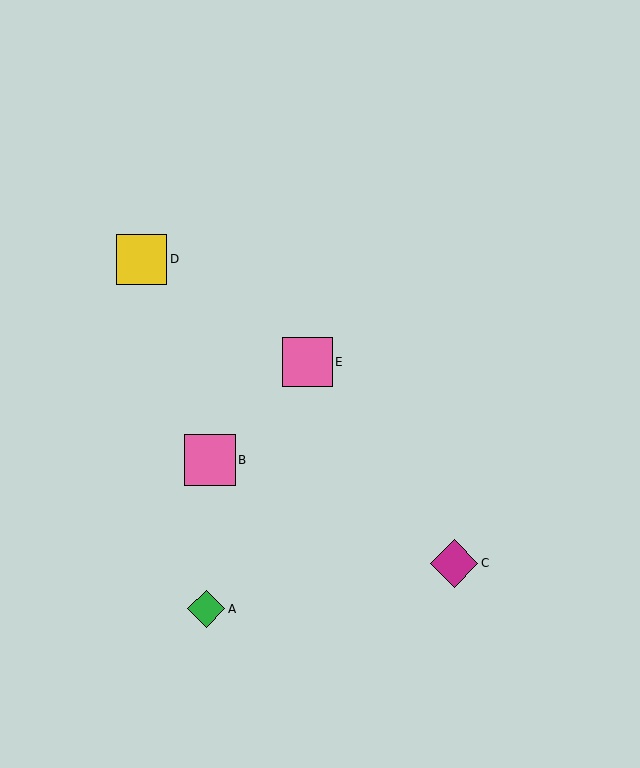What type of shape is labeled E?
Shape E is a pink square.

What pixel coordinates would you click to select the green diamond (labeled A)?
Click at (206, 609) to select the green diamond A.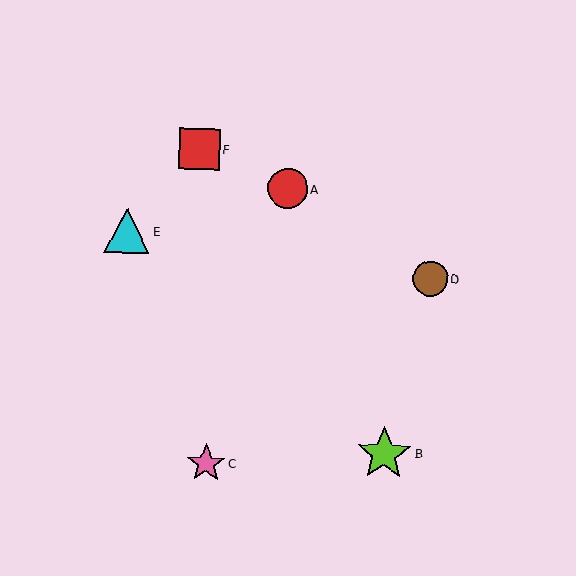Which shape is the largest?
The lime star (labeled B) is the largest.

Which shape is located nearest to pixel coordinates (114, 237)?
The cyan triangle (labeled E) at (127, 230) is nearest to that location.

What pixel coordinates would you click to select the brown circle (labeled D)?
Click at (430, 278) to select the brown circle D.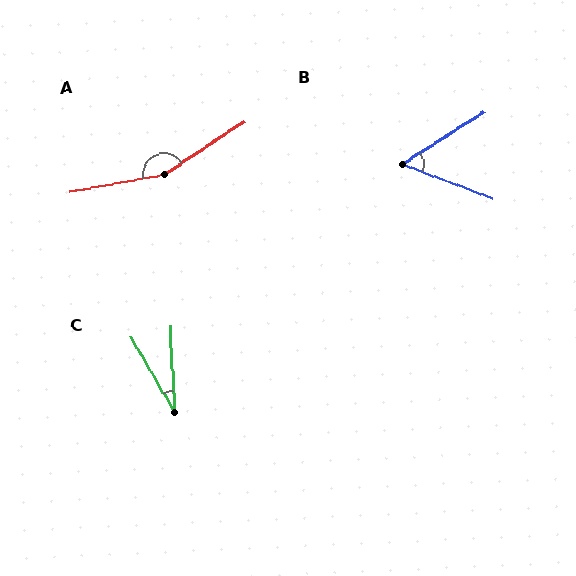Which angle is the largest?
A, at approximately 158 degrees.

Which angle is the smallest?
C, at approximately 27 degrees.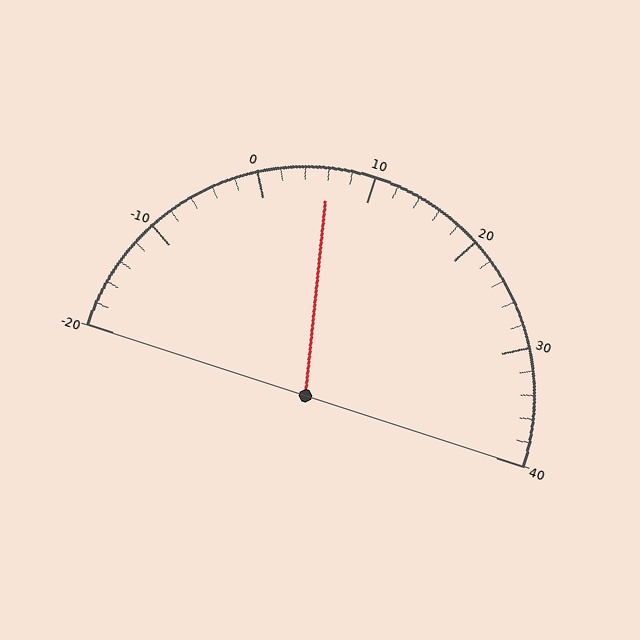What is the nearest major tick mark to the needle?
The nearest major tick mark is 10.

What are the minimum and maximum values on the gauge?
The gauge ranges from -20 to 40.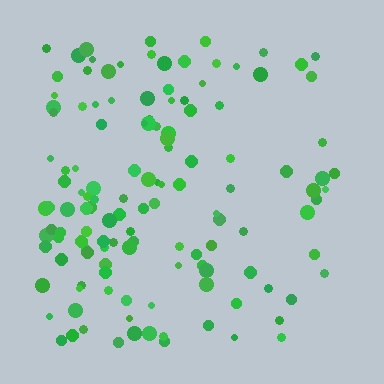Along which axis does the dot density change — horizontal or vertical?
Horizontal.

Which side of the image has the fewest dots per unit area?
The right.